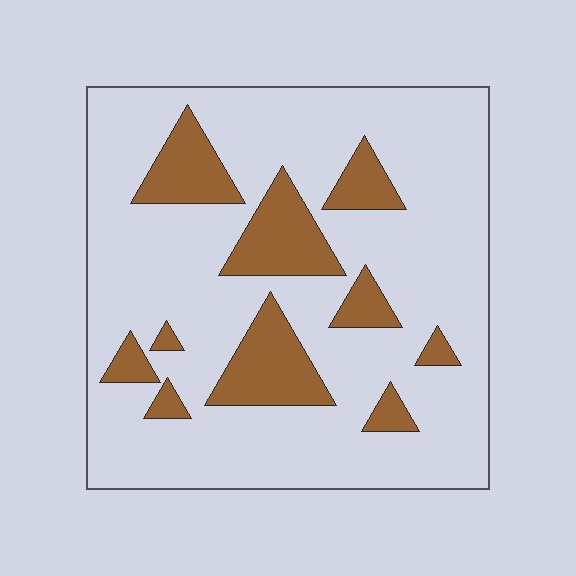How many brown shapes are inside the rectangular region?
10.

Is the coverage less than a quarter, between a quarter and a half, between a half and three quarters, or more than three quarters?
Less than a quarter.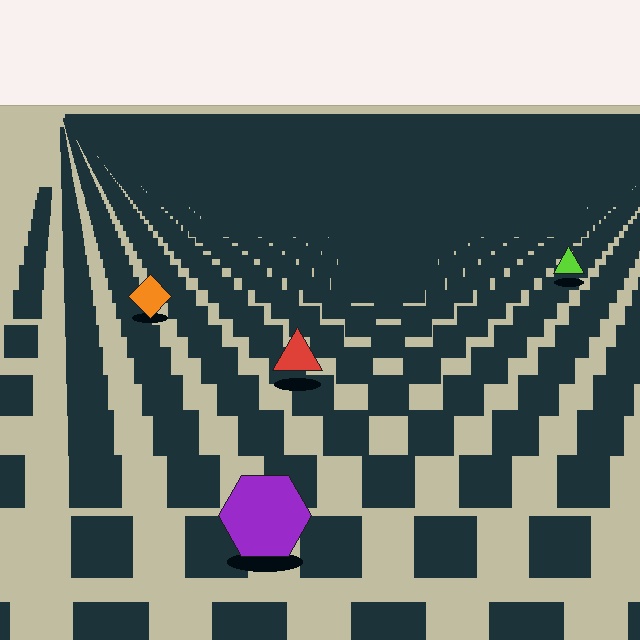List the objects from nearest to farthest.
From nearest to farthest: the purple hexagon, the red triangle, the orange diamond, the lime triangle.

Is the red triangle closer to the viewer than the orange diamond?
Yes. The red triangle is closer — you can tell from the texture gradient: the ground texture is coarser near it.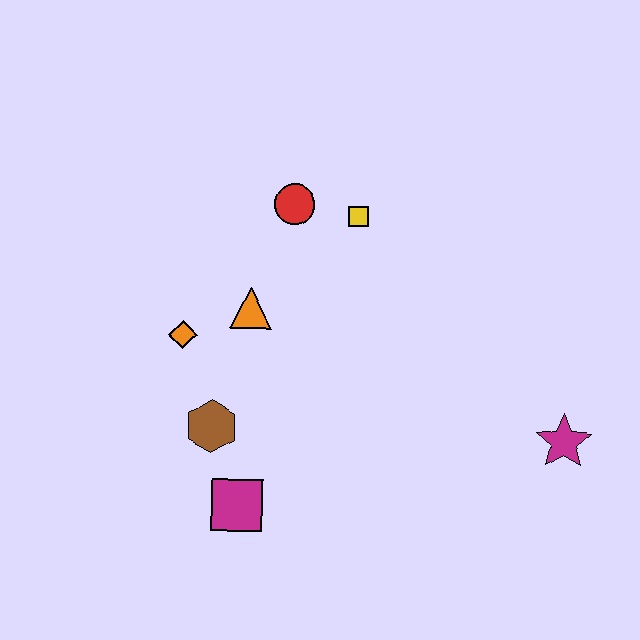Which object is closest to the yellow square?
The red circle is closest to the yellow square.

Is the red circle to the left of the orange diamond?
No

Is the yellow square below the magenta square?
No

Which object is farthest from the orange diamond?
The magenta star is farthest from the orange diamond.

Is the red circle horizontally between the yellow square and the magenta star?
No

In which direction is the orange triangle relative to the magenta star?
The orange triangle is to the left of the magenta star.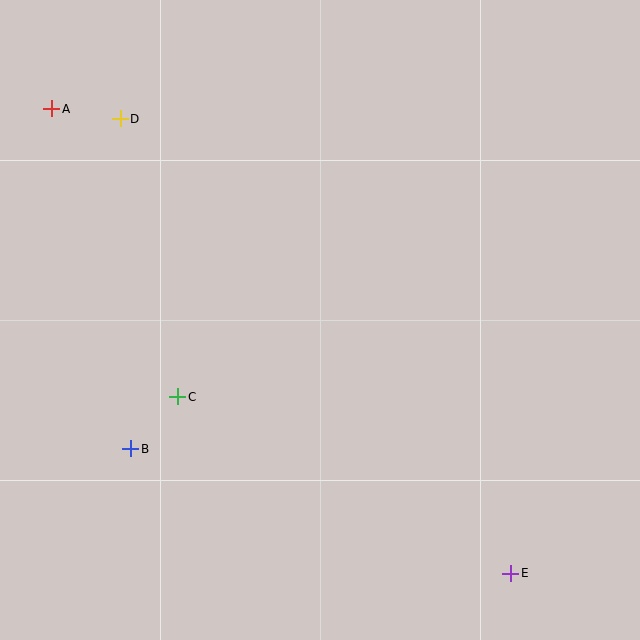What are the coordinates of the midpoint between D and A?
The midpoint between D and A is at (86, 114).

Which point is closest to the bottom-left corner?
Point B is closest to the bottom-left corner.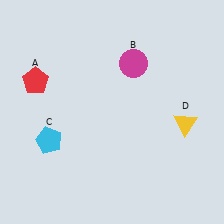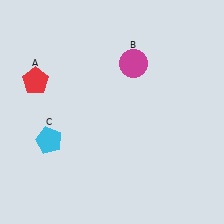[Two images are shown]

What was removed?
The yellow triangle (D) was removed in Image 2.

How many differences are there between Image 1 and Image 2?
There is 1 difference between the two images.